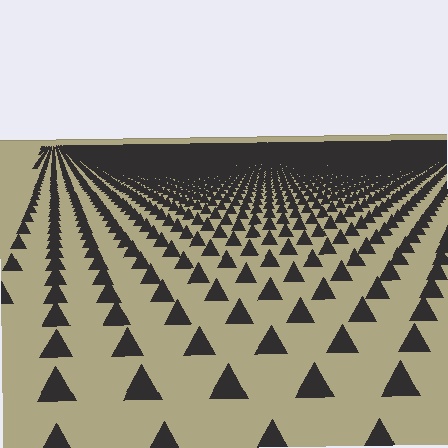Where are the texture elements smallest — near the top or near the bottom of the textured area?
Near the top.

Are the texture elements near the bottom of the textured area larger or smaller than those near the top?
Larger. Near the bottom, elements are closer to the viewer and appear at a bigger on-screen size.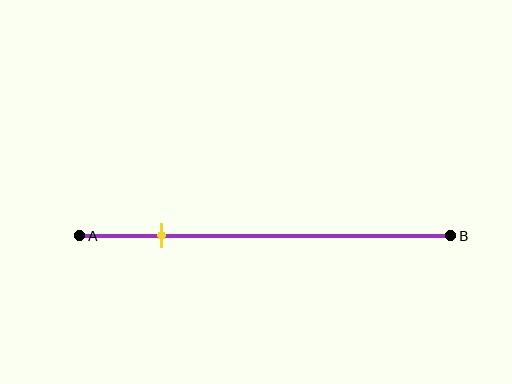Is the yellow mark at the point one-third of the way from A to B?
No, the mark is at about 20% from A, not at the 33% one-third point.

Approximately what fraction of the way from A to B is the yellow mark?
The yellow mark is approximately 20% of the way from A to B.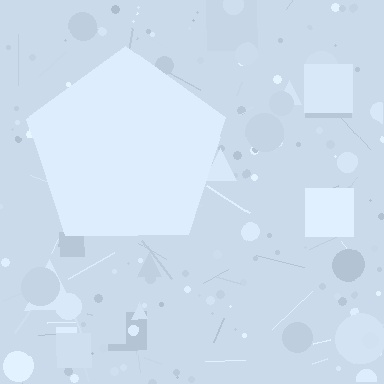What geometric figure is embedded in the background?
A pentagon is embedded in the background.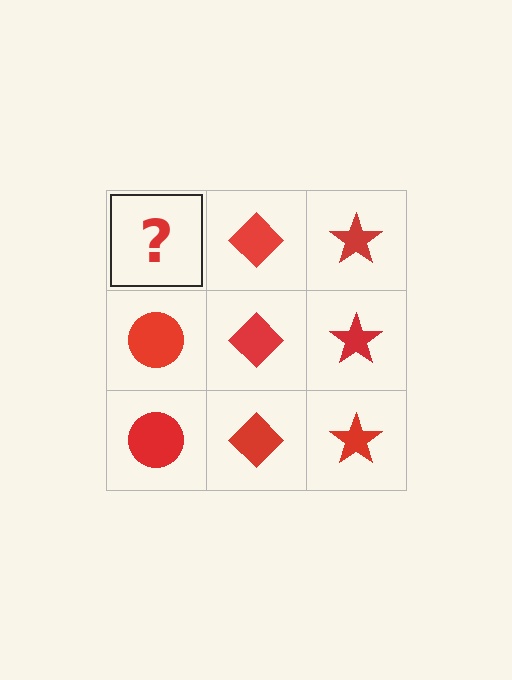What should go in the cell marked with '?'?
The missing cell should contain a red circle.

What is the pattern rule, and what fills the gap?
The rule is that each column has a consistent shape. The gap should be filled with a red circle.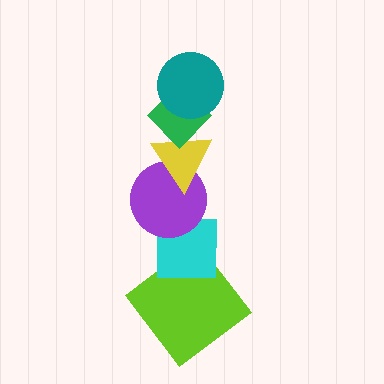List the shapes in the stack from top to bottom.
From top to bottom: the teal circle, the green diamond, the yellow triangle, the purple circle, the cyan square, the lime diamond.